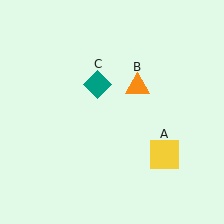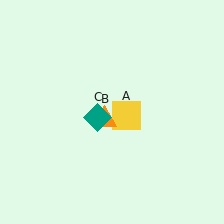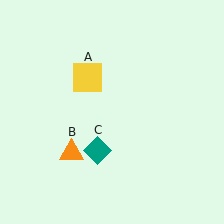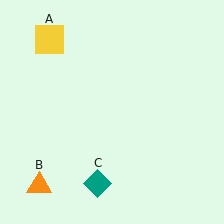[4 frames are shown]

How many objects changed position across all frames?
3 objects changed position: yellow square (object A), orange triangle (object B), teal diamond (object C).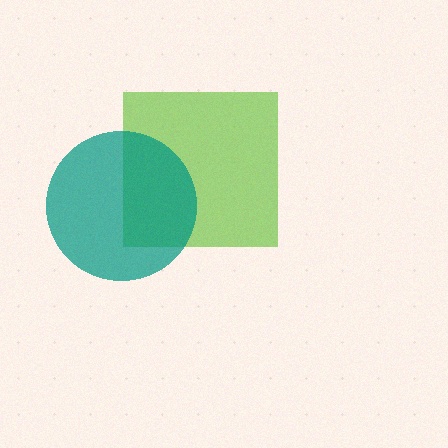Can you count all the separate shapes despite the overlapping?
Yes, there are 2 separate shapes.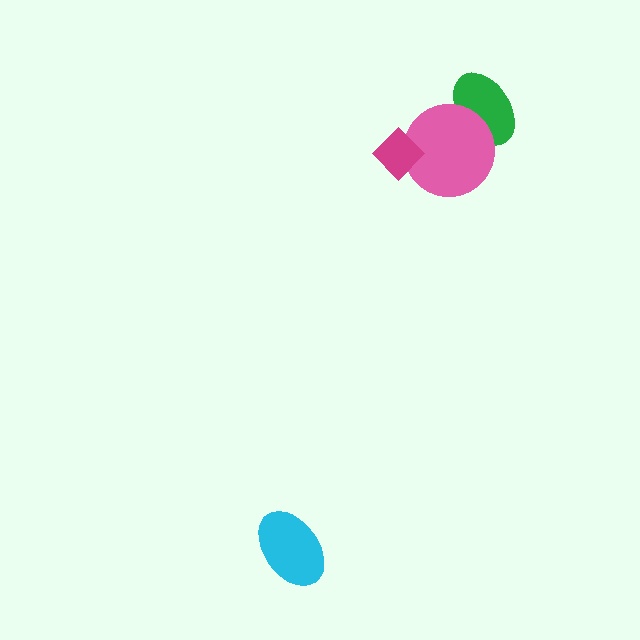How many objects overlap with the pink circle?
2 objects overlap with the pink circle.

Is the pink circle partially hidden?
Yes, it is partially covered by another shape.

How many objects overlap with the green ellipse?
1 object overlaps with the green ellipse.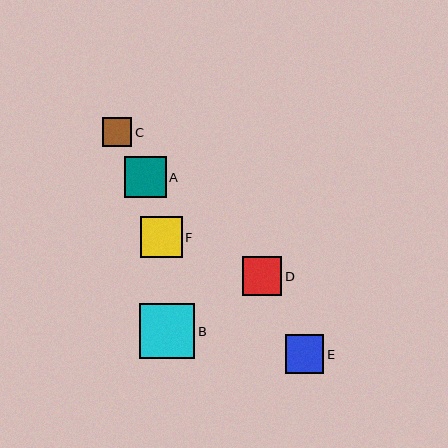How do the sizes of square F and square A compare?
Square F and square A are approximately the same size.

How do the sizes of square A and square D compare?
Square A and square D are approximately the same size.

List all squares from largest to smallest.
From largest to smallest: B, F, A, D, E, C.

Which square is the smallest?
Square C is the smallest with a size of approximately 29 pixels.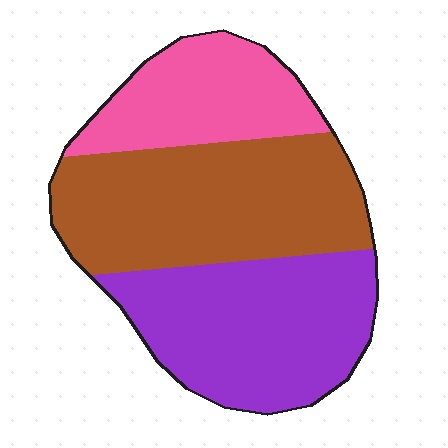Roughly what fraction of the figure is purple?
Purple takes up about three eighths (3/8) of the figure.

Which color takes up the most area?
Brown, at roughly 40%.